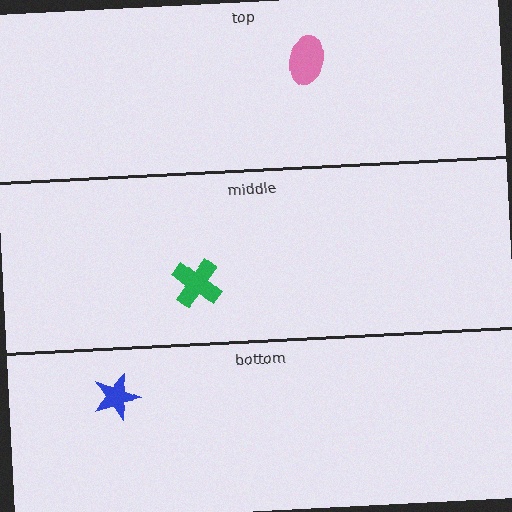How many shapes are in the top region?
1.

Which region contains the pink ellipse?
The top region.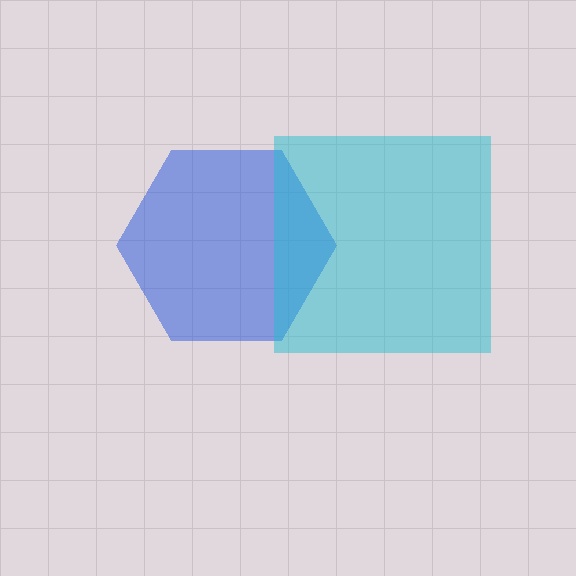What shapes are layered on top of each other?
The layered shapes are: a blue hexagon, a cyan square.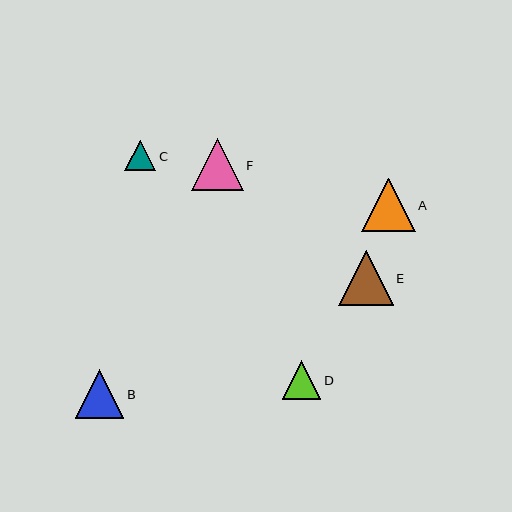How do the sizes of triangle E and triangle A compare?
Triangle E and triangle A are approximately the same size.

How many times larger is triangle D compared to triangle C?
Triangle D is approximately 1.2 times the size of triangle C.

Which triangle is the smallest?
Triangle C is the smallest with a size of approximately 31 pixels.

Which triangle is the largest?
Triangle E is the largest with a size of approximately 54 pixels.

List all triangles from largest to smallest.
From largest to smallest: E, A, F, B, D, C.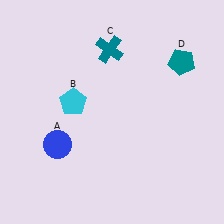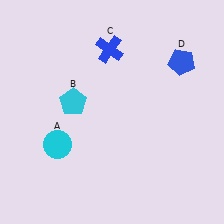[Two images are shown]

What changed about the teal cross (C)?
In Image 1, C is teal. In Image 2, it changed to blue.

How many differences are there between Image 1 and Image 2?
There are 3 differences between the two images.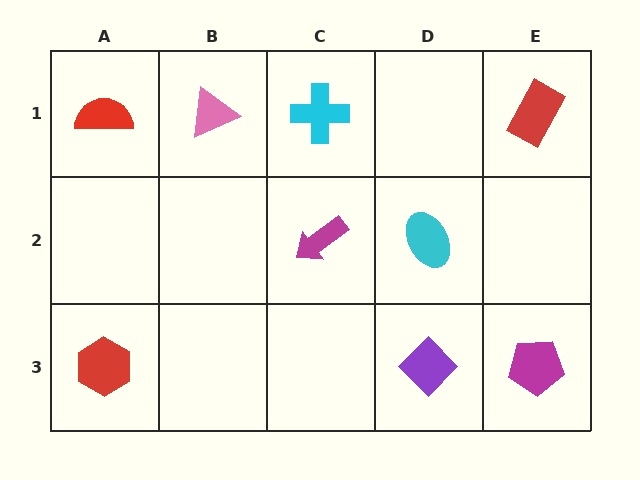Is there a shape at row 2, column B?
No, that cell is empty.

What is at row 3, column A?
A red hexagon.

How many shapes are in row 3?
3 shapes.